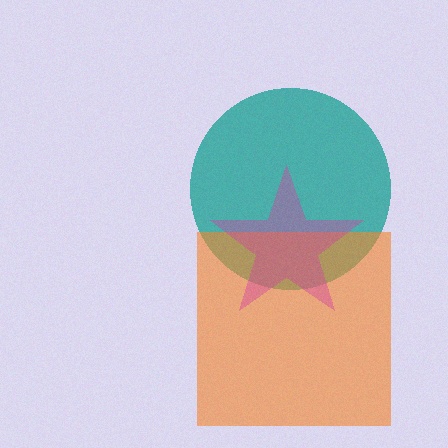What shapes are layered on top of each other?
The layered shapes are: a teal circle, an orange square, a magenta star.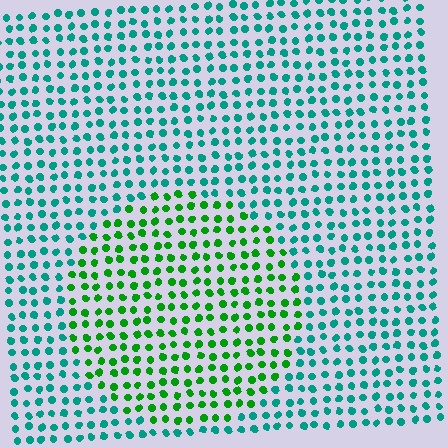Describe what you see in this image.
The image is filled with small teal elements in a uniform arrangement. A circle-shaped region is visible where the elements are tinted to a slightly different hue, forming a subtle color boundary.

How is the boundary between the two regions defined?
The boundary is defined purely by a slight shift in hue (about 47 degrees). Spacing, size, and orientation are identical on both sides.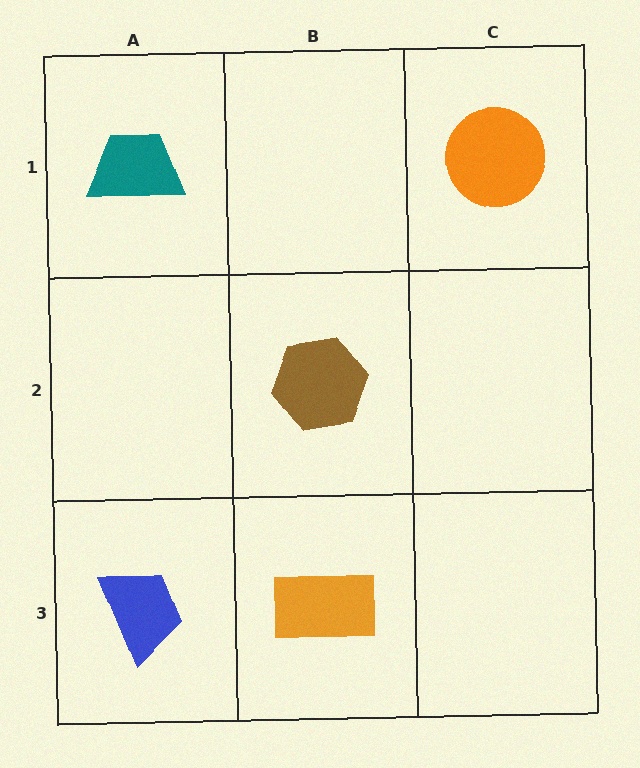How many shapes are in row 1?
2 shapes.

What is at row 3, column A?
A blue trapezoid.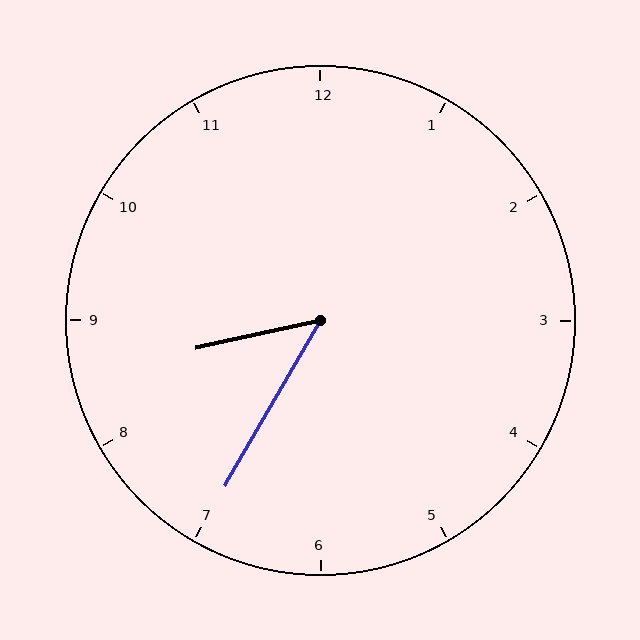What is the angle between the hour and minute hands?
Approximately 48 degrees.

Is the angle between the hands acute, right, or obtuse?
It is acute.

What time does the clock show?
8:35.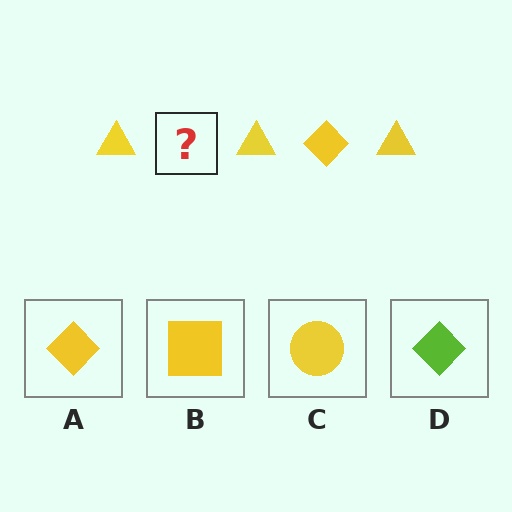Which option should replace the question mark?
Option A.